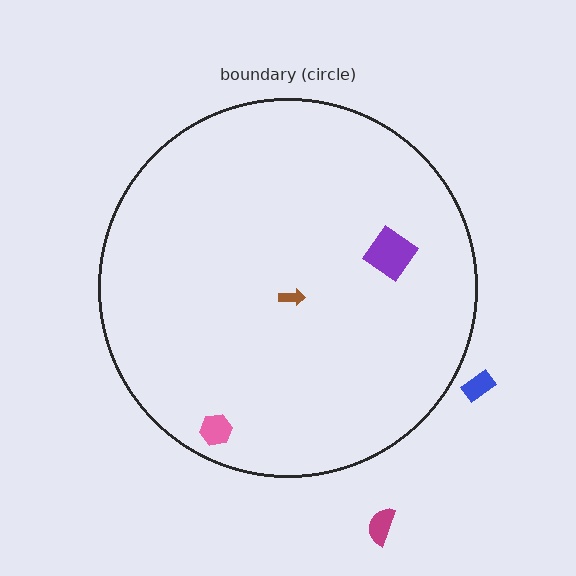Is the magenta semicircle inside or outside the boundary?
Outside.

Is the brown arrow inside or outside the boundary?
Inside.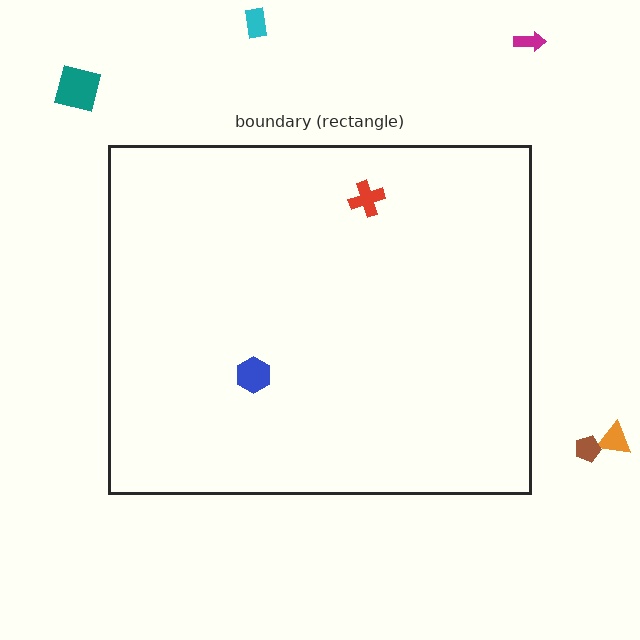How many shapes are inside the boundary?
2 inside, 5 outside.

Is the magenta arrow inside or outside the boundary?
Outside.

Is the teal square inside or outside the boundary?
Outside.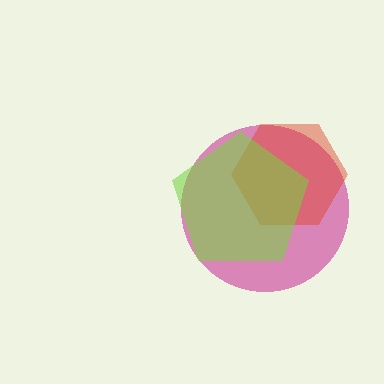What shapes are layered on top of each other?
The layered shapes are: a magenta circle, a red hexagon, a lime pentagon.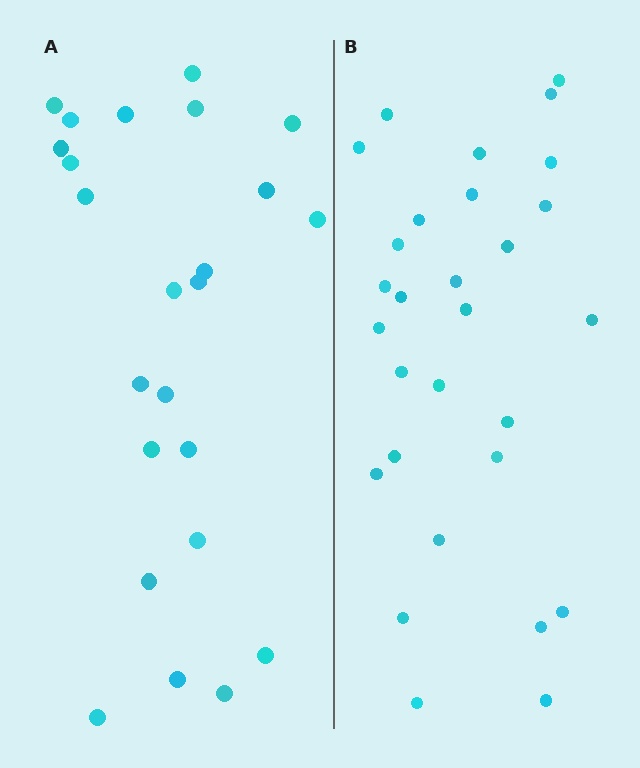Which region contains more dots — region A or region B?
Region B (the right region) has more dots.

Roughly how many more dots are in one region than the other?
Region B has about 5 more dots than region A.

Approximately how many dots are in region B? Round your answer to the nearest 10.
About 30 dots. (The exact count is 29, which rounds to 30.)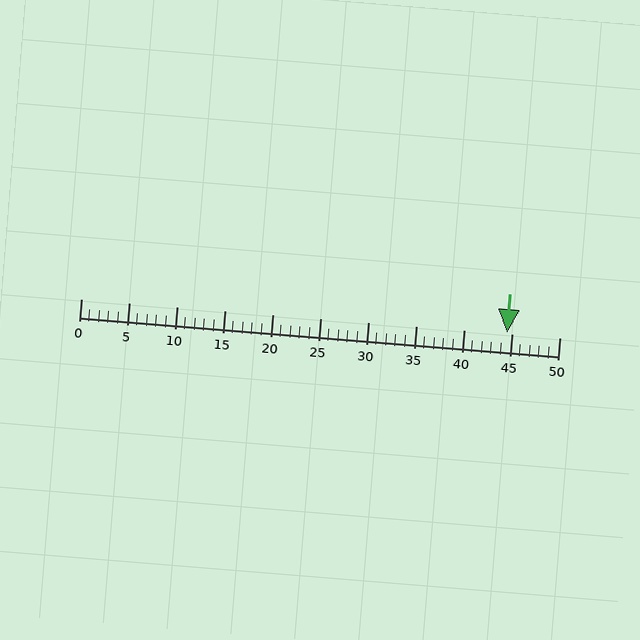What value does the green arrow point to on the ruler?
The green arrow points to approximately 44.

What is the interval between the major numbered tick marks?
The major tick marks are spaced 5 units apart.